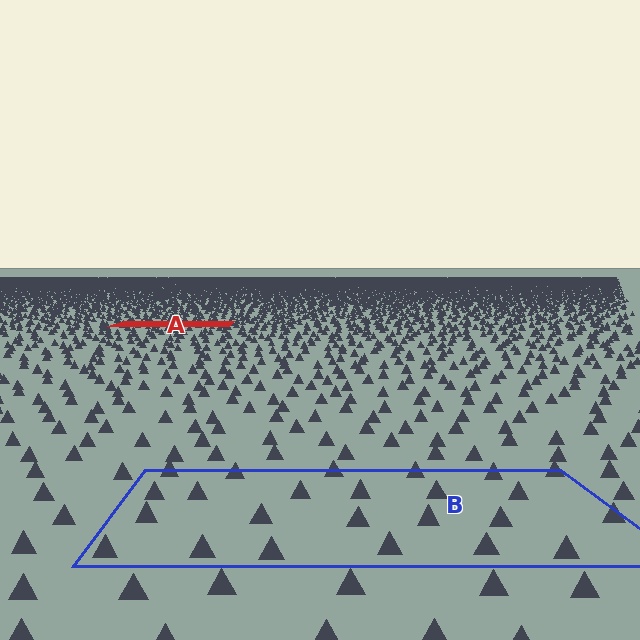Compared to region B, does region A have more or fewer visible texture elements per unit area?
Region A has more texture elements per unit area — they are packed more densely because it is farther away.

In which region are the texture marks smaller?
The texture marks are smaller in region A, because it is farther away.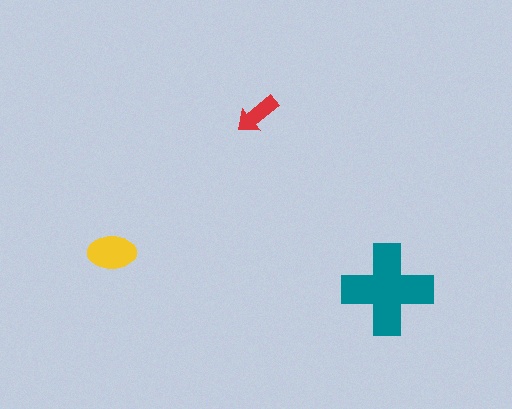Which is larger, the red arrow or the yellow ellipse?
The yellow ellipse.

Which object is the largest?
The teal cross.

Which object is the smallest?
The red arrow.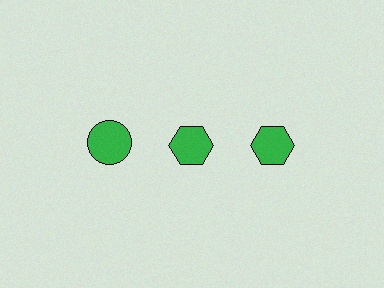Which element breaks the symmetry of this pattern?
The green circle in the top row, leftmost column breaks the symmetry. All other shapes are green hexagons.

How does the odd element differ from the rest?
It has a different shape: circle instead of hexagon.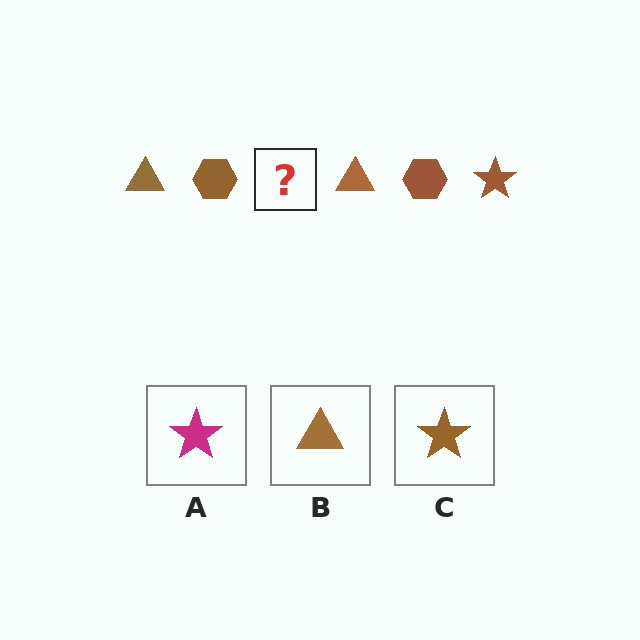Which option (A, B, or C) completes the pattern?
C.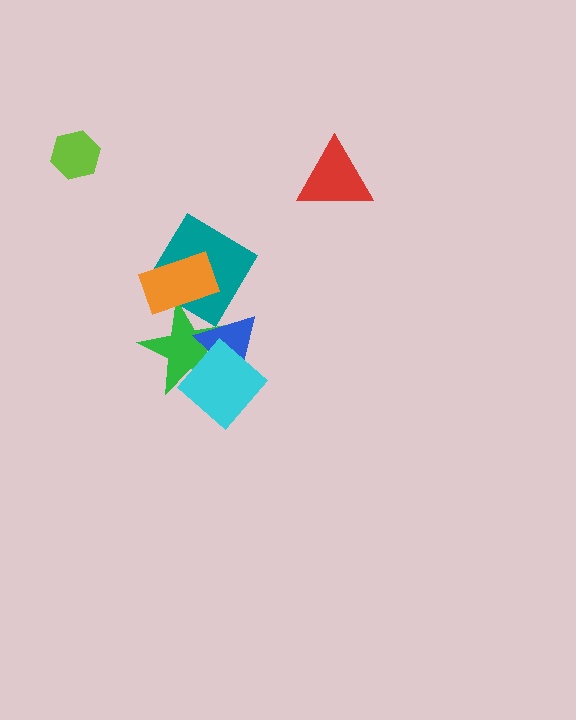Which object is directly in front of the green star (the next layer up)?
The blue triangle is directly in front of the green star.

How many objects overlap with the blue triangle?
2 objects overlap with the blue triangle.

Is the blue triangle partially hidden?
Yes, it is partially covered by another shape.